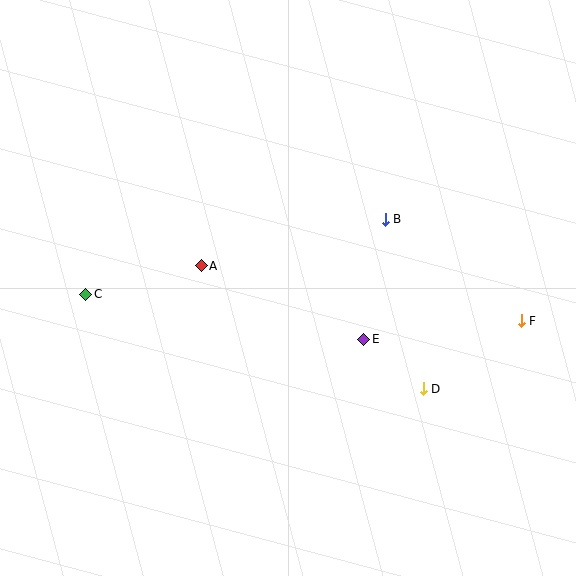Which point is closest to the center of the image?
Point A at (201, 266) is closest to the center.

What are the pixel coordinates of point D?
Point D is at (423, 389).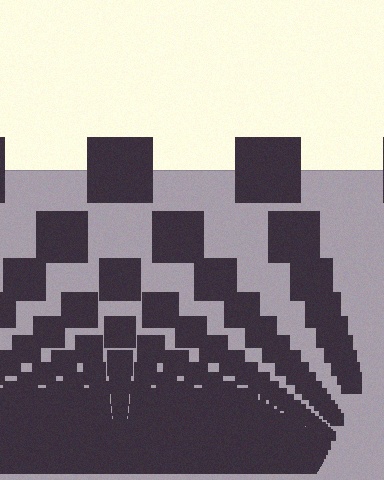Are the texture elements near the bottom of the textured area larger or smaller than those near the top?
Smaller. The gradient is inverted — elements near the bottom are smaller and denser.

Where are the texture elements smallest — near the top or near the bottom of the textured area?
Near the bottom.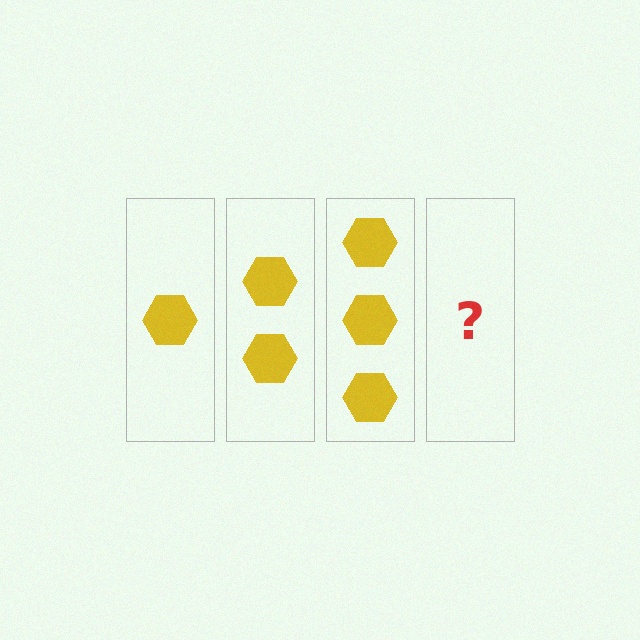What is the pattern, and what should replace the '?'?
The pattern is that each step adds one more hexagon. The '?' should be 4 hexagons.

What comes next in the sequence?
The next element should be 4 hexagons.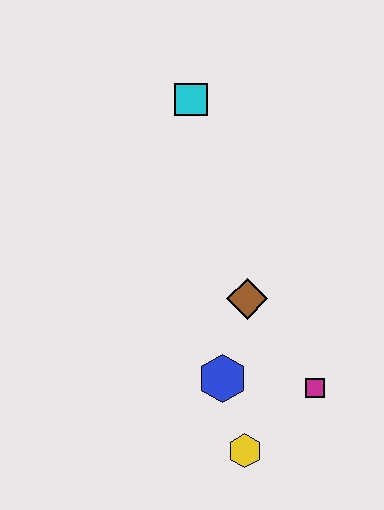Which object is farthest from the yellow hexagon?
The cyan square is farthest from the yellow hexagon.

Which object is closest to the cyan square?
The brown diamond is closest to the cyan square.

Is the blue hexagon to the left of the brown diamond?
Yes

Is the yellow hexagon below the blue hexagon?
Yes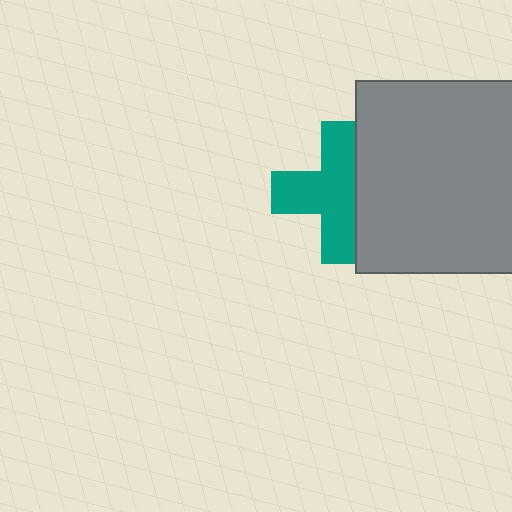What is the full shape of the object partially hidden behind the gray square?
The partially hidden object is a teal cross.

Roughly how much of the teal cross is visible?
Most of it is visible (roughly 66%).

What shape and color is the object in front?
The object in front is a gray square.